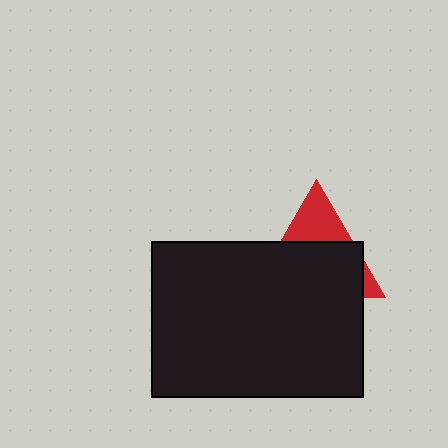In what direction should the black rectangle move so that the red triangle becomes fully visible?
The black rectangle should move down. That is the shortest direction to clear the overlap and leave the red triangle fully visible.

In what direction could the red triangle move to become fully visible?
The red triangle could move up. That would shift it out from behind the black rectangle entirely.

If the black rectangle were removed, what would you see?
You would see the complete red triangle.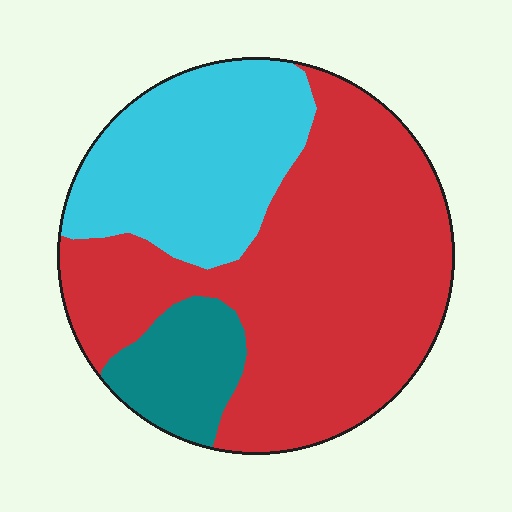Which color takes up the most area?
Red, at roughly 60%.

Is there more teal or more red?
Red.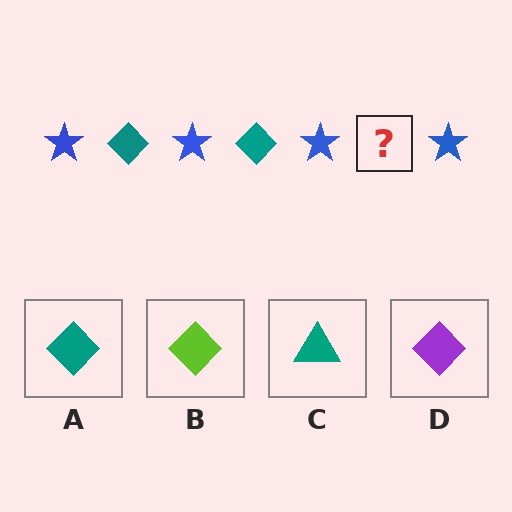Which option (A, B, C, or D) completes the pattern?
A.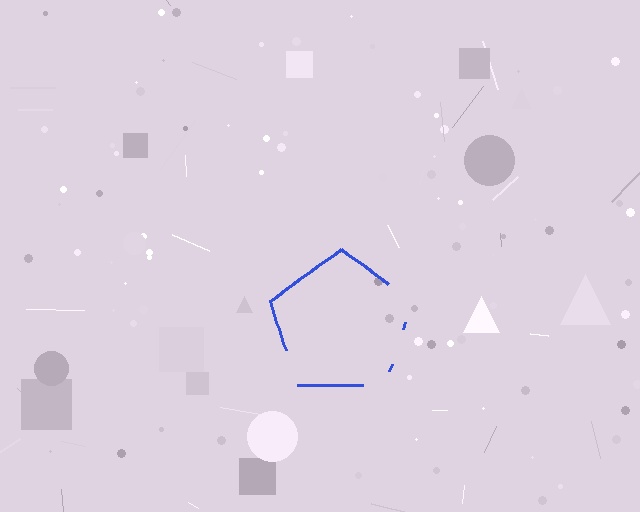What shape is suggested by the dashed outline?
The dashed outline suggests a pentagon.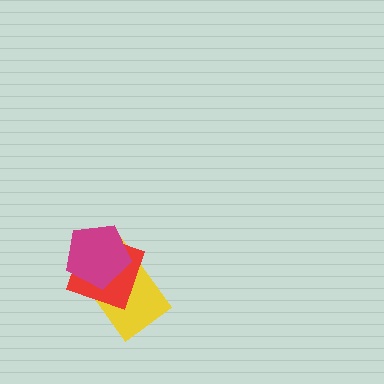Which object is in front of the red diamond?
The magenta pentagon is in front of the red diamond.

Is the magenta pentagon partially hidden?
No, no other shape covers it.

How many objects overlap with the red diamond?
2 objects overlap with the red diamond.